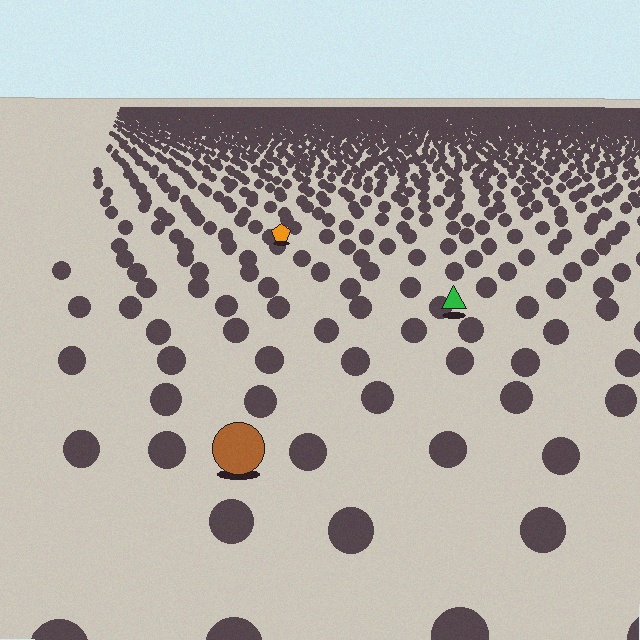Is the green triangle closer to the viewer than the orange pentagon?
Yes. The green triangle is closer — you can tell from the texture gradient: the ground texture is coarser near it.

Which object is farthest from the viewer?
The orange pentagon is farthest from the viewer. It appears smaller and the ground texture around it is denser.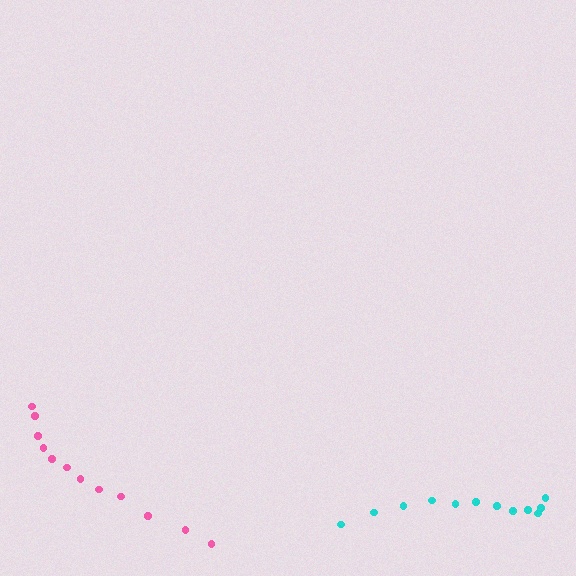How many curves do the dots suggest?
There are 2 distinct paths.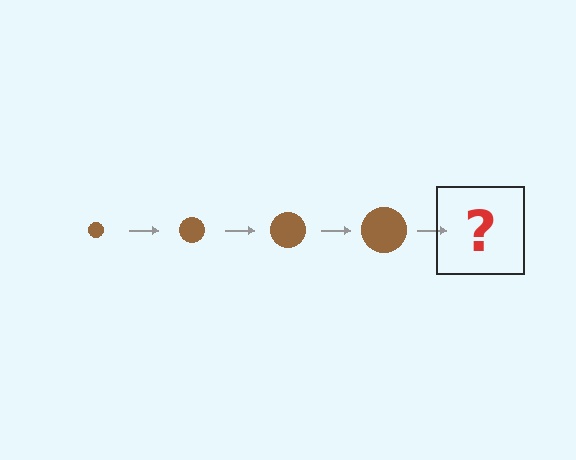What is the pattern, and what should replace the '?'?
The pattern is that the circle gets progressively larger each step. The '?' should be a brown circle, larger than the previous one.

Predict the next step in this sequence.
The next step is a brown circle, larger than the previous one.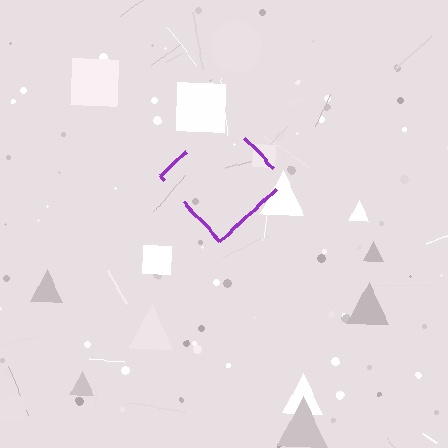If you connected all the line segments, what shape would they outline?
They would outline a diamond.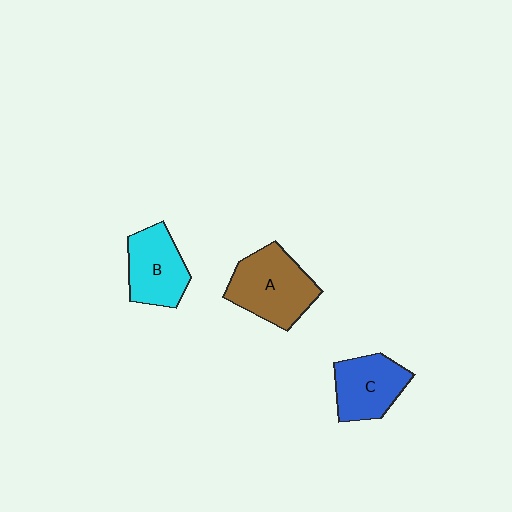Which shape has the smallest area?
Shape C (blue).